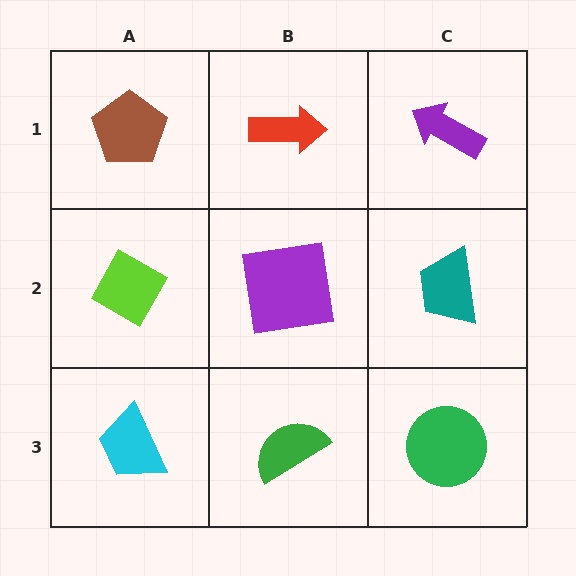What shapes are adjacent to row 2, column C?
A purple arrow (row 1, column C), a green circle (row 3, column C), a purple square (row 2, column B).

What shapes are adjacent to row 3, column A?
A lime diamond (row 2, column A), a green semicircle (row 3, column B).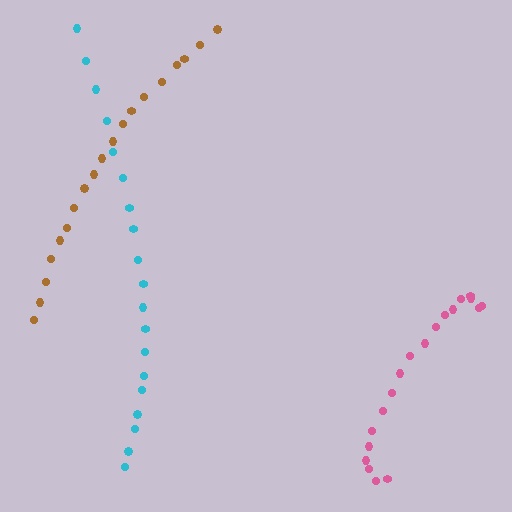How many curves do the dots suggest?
There are 3 distinct paths.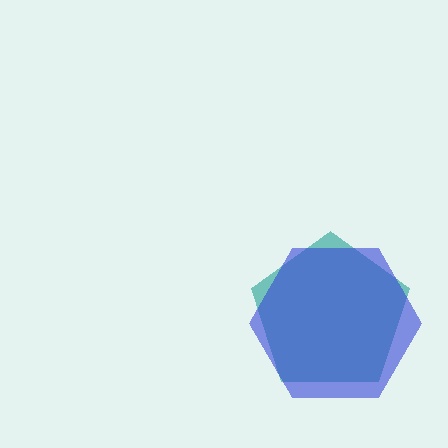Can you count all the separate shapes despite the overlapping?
Yes, there are 2 separate shapes.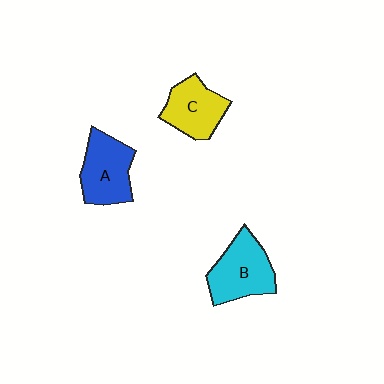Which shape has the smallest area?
Shape C (yellow).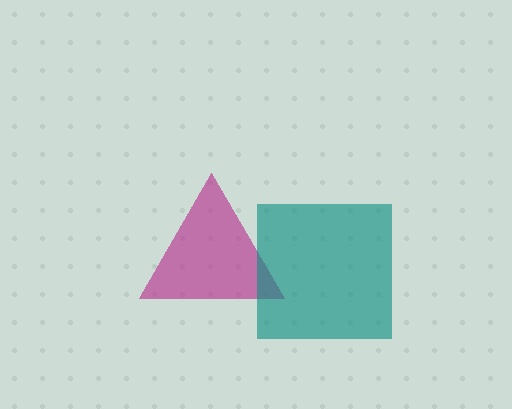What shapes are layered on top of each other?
The layered shapes are: a magenta triangle, a teal square.